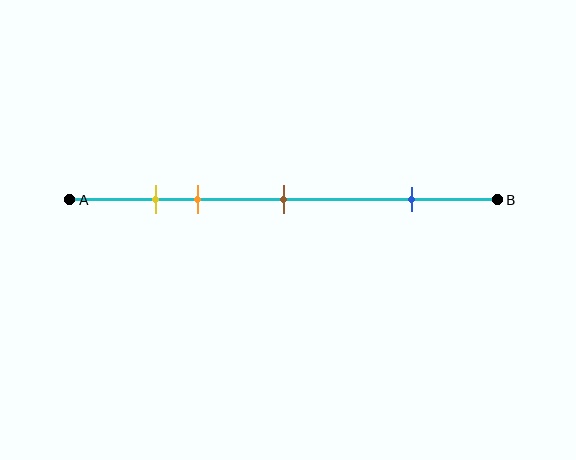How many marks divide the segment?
There are 4 marks dividing the segment.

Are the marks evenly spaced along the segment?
No, the marks are not evenly spaced.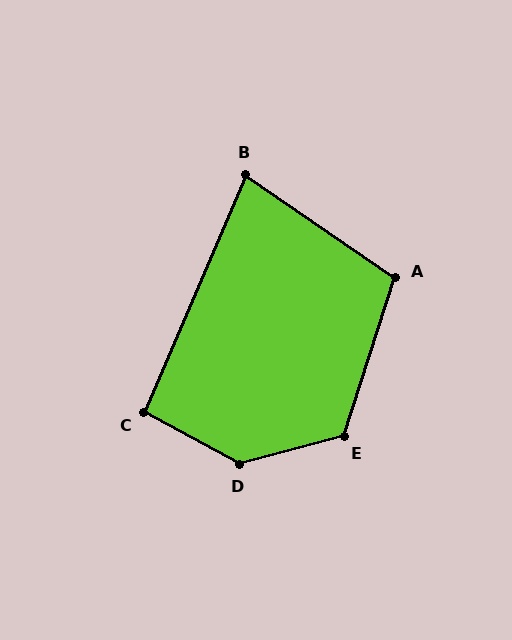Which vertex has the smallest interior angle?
B, at approximately 79 degrees.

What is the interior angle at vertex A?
Approximately 107 degrees (obtuse).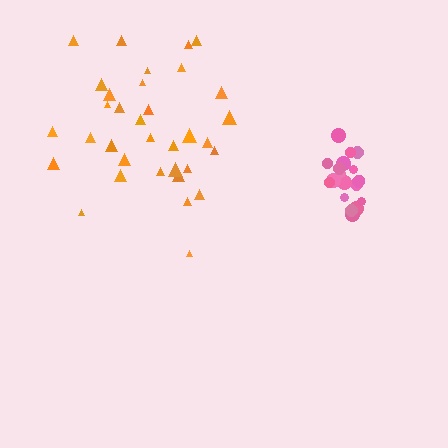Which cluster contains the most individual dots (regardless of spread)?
Orange (34).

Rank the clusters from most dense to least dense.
pink, orange.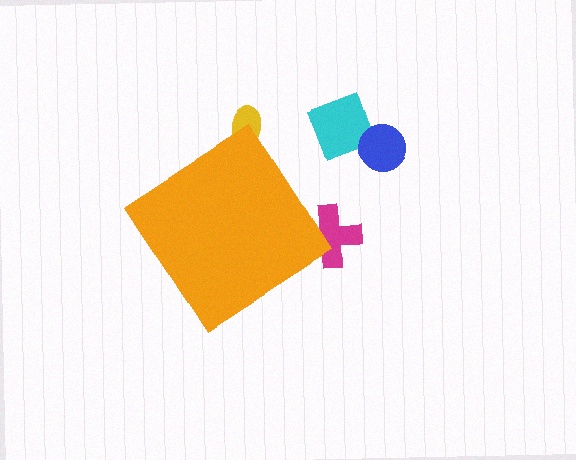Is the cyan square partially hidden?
No, the cyan square is fully visible.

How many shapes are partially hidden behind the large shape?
2 shapes are partially hidden.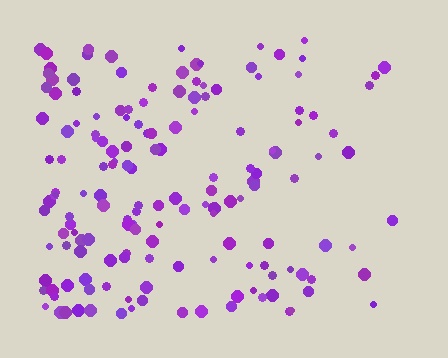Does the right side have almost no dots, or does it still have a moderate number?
Still a moderate number, just noticeably fewer than the left.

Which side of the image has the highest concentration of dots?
The left.